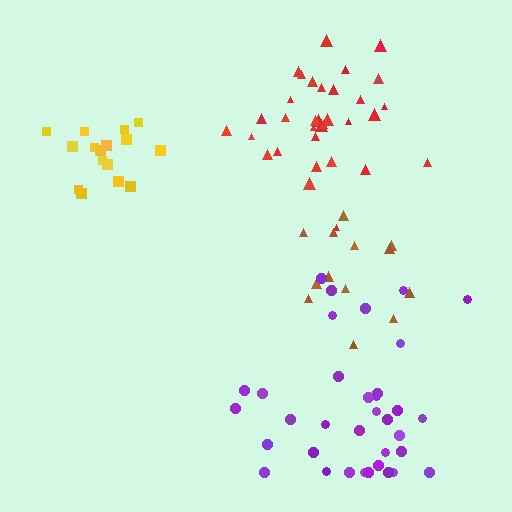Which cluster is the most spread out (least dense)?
Brown.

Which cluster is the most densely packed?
Yellow.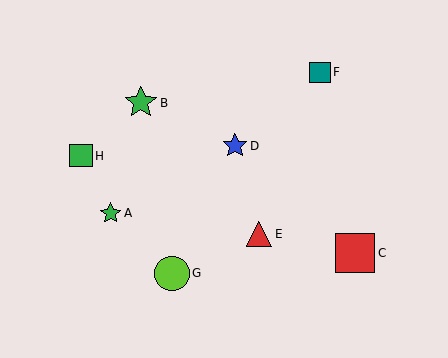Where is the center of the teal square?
The center of the teal square is at (320, 72).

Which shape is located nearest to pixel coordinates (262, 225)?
The red triangle (labeled E) at (259, 234) is nearest to that location.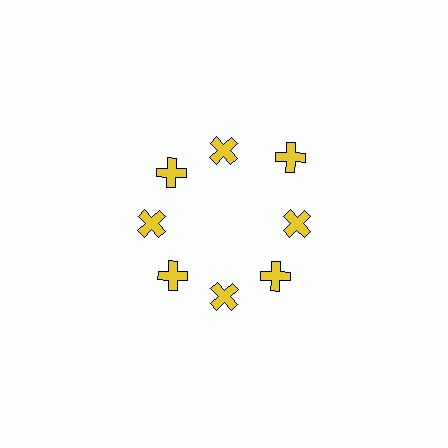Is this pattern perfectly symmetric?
No. The 8 yellow crosses are arranged in a ring, but one element near the 2 o'clock position is pushed outward from the center, breaking the 8-fold rotational symmetry.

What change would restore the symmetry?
The symmetry would be restored by moving it inward, back onto the ring so that all 8 crosses sit at equal angles and equal distance from the center.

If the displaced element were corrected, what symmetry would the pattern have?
It would have 8-fold rotational symmetry — the pattern would map onto itself every 45 degrees.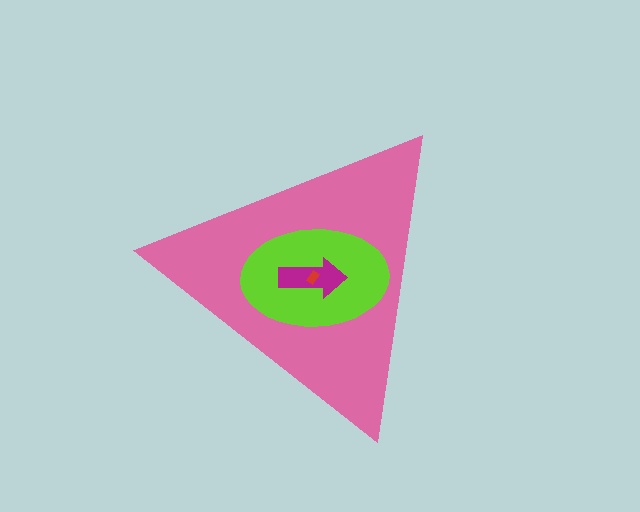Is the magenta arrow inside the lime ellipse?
Yes.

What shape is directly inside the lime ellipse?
The magenta arrow.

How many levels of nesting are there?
4.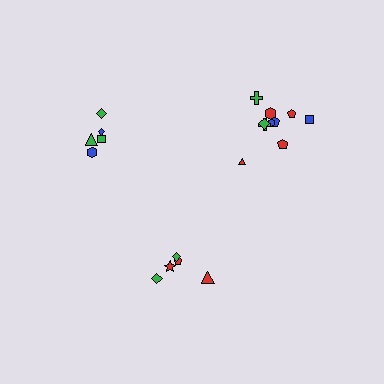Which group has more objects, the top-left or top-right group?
The top-right group.